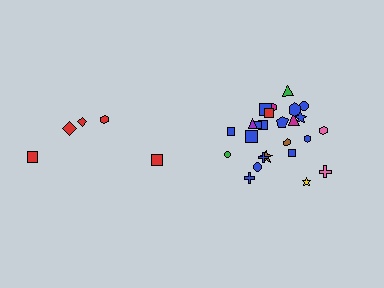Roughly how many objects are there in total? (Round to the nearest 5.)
Roughly 30 objects in total.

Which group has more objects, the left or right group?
The right group.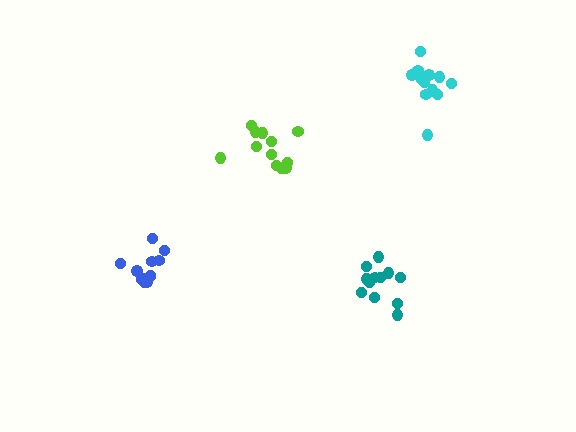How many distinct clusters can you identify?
There are 4 distinct clusters.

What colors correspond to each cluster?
The clusters are colored: lime, teal, cyan, blue.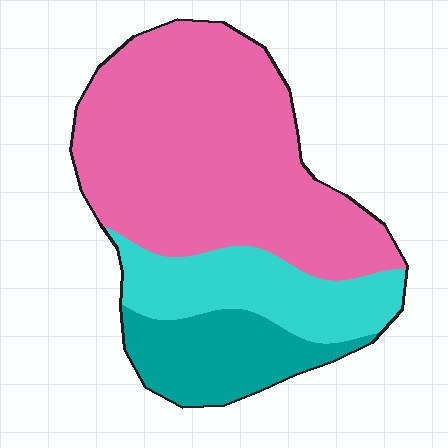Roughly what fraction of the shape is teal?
Teal covers 17% of the shape.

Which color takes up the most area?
Pink, at roughly 60%.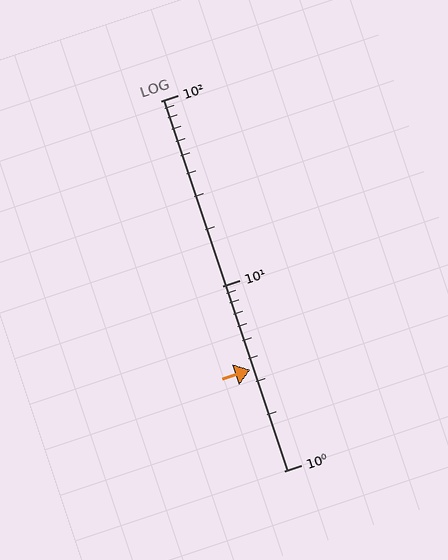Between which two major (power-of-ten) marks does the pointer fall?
The pointer is between 1 and 10.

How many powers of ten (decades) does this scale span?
The scale spans 2 decades, from 1 to 100.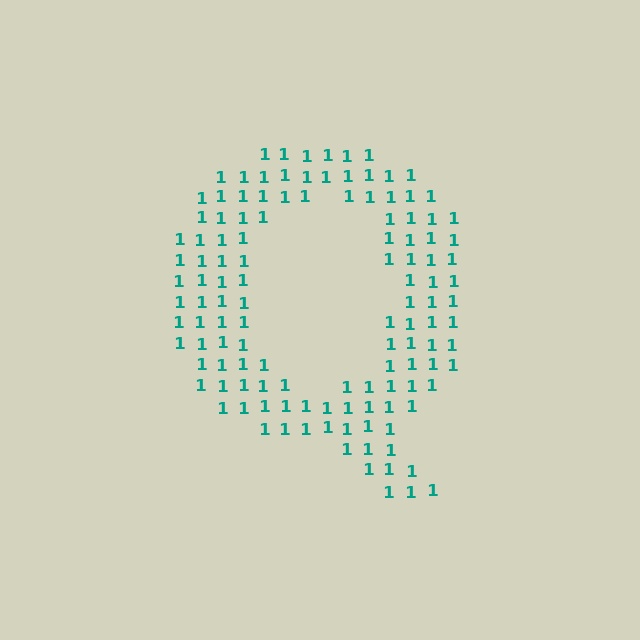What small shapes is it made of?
It is made of small digit 1's.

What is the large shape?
The large shape is the letter Q.